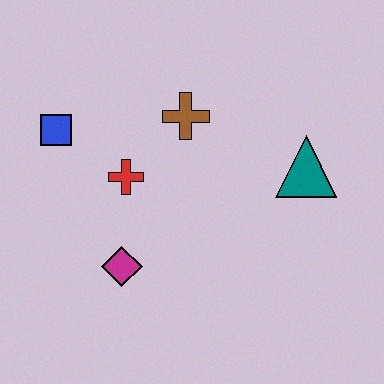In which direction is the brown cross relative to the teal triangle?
The brown cross is to the left of the teal triangle.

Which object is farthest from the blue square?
The teal triangle is farthest from the blue square.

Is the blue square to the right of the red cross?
No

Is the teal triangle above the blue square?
No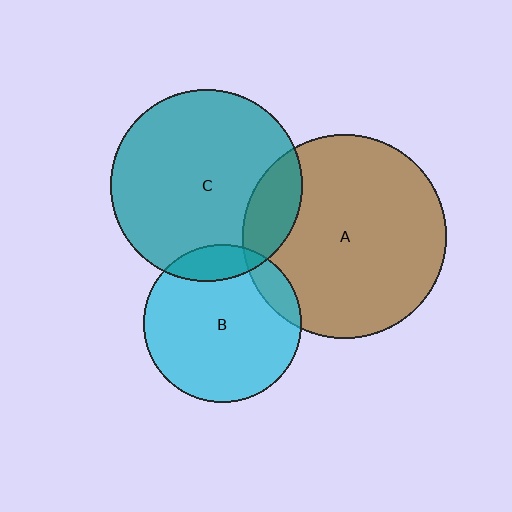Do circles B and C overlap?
Yes.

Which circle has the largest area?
Circle A (brown).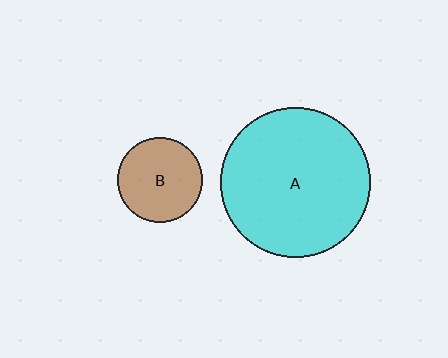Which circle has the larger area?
Circle A (cyan).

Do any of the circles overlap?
No, none of the circles overlap.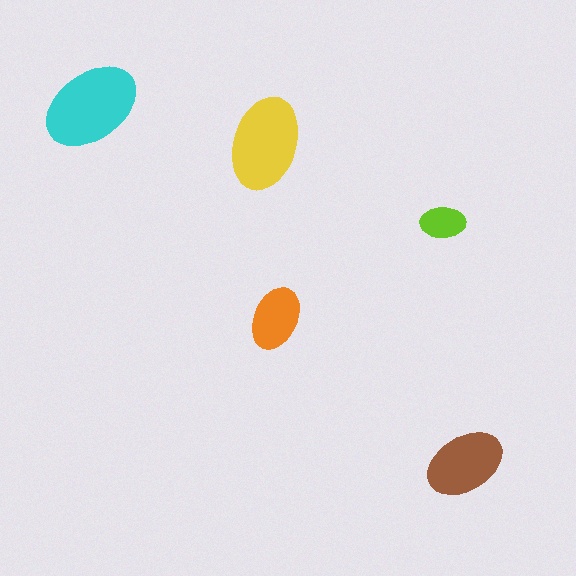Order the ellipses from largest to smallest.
the cyan one, the yellow one, the brown one, the orange one, the lime one.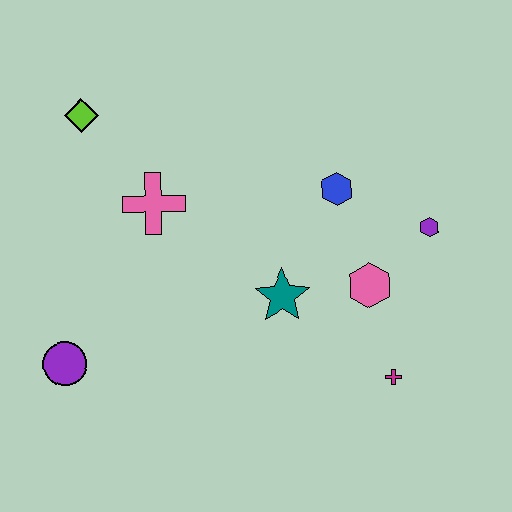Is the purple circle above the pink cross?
No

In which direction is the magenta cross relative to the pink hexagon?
The magenta cross is below the pink hexagon.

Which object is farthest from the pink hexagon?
The lime diamond is farthest from the pink hexagon.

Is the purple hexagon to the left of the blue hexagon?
No